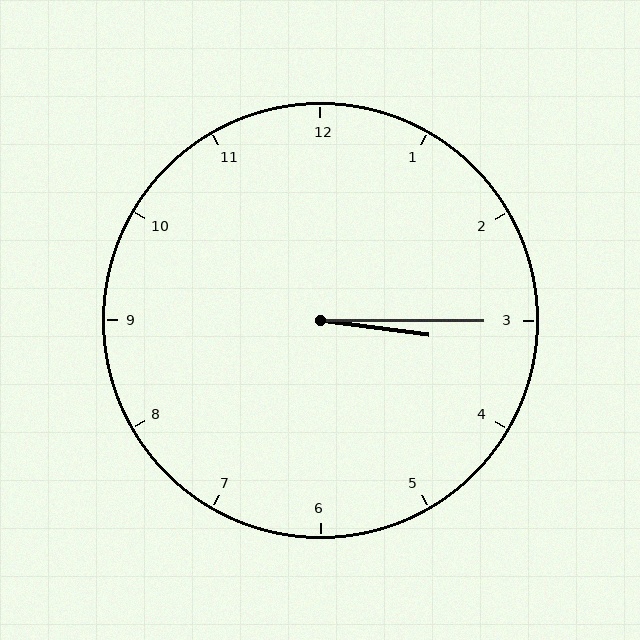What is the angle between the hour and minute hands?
Approximately 8 degrees.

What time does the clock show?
3:15.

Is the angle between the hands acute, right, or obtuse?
It is acute.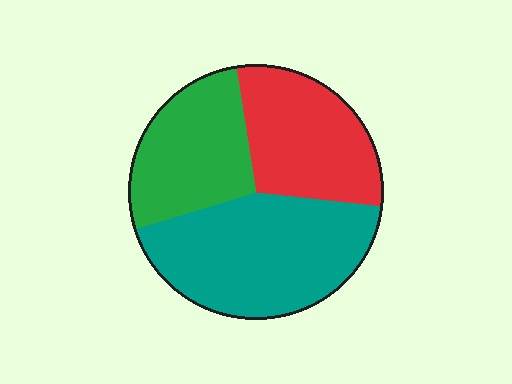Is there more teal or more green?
Teal.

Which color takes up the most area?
Teal, at roughly 45%.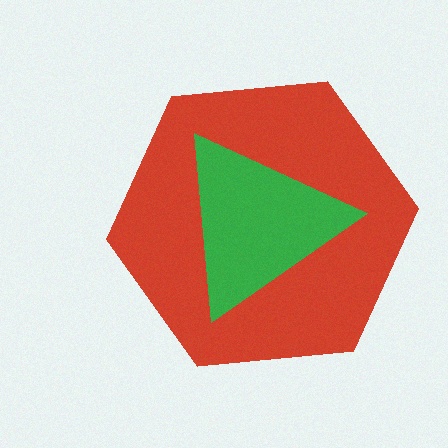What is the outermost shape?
The red hexagon.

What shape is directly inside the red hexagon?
The green triangle.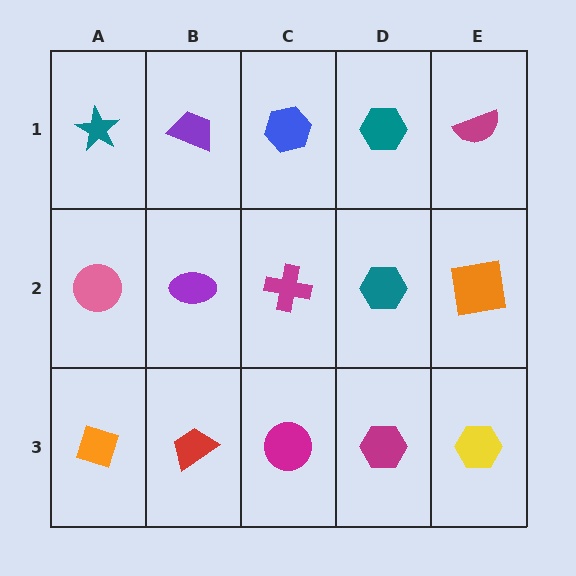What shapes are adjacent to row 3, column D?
A teal hexagon (row 2, column D), a magenta circle (row 3, column C), a yellow hexagon (row 3, column E).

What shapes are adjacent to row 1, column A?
A pink circle (row 2, column A), a purple trapezoid (row 1, column B).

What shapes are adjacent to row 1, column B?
A purple ellipse (row 2, column B), a teal star (row 1, column A), a blue hexagon (row 1, column C).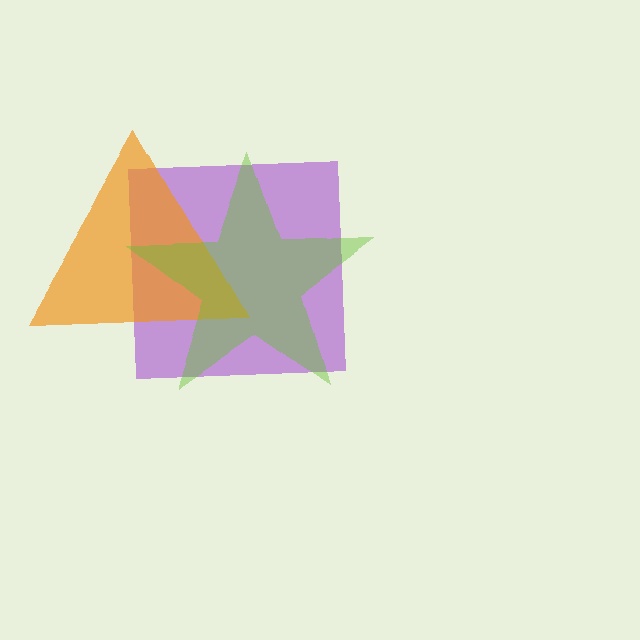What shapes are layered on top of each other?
The layered shapes are: a purple square, an orange triangle, a lime star.